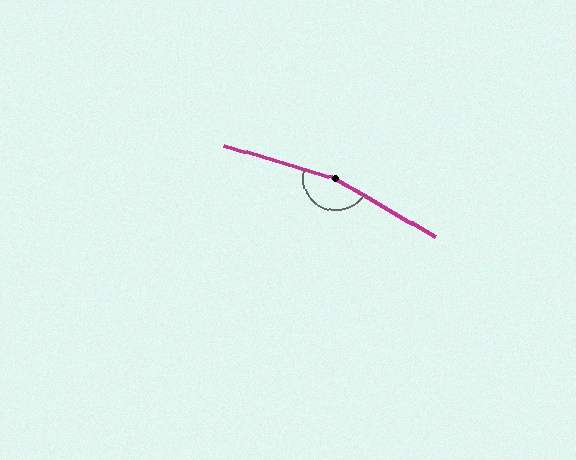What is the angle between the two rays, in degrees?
Approximately 166 degrees.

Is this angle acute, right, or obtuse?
It is obtuse.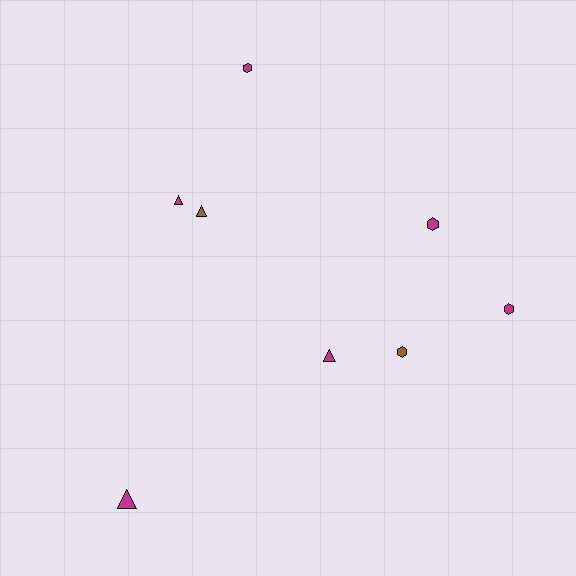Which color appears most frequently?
Magenta, with 6 objects.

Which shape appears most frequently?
Hexagon, with 4 objects.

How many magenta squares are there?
There are no magenta squares.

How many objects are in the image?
There are 8 objects.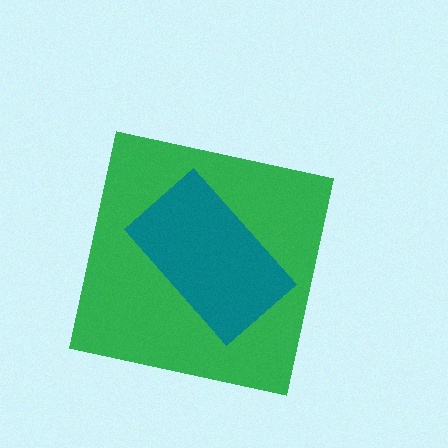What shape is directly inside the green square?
The teal rectangle.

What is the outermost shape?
The green square.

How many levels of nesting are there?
2.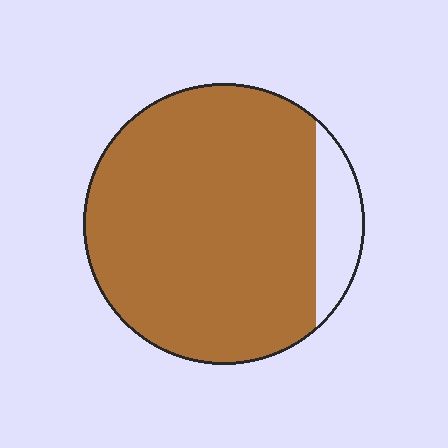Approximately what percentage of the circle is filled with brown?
Approximately 90%.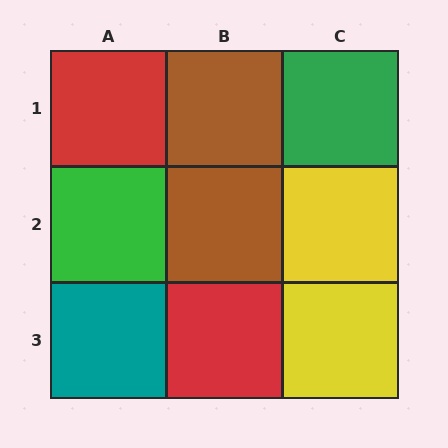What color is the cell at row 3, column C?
Yellow.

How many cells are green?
2 cells are green.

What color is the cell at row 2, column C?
Yellow.